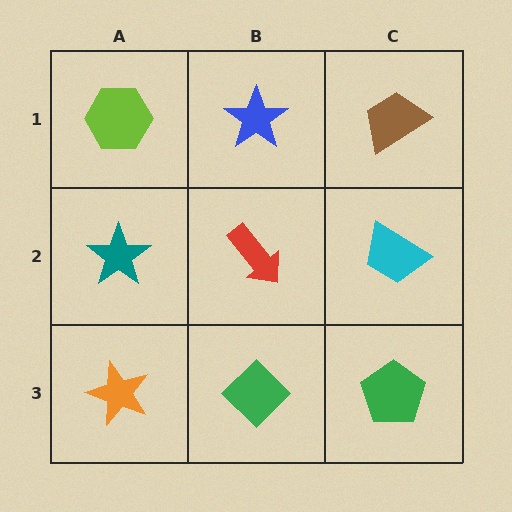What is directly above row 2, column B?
A blue star.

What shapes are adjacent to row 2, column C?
A brown trapezoid (row 1, column C), a green pentagon (row 3, column C), a red arrow (row 2, column B).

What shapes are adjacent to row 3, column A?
A teal star (row 2, column A), a green diamond (row 3, column B).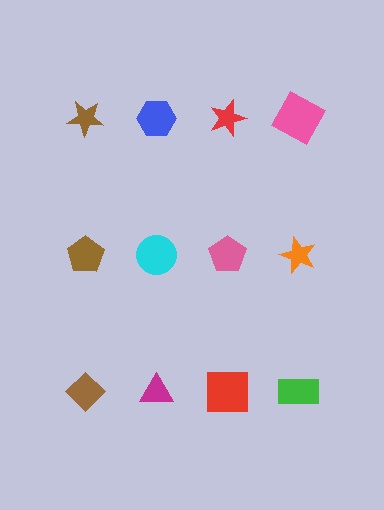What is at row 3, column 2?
A magenta triangle.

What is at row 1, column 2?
A blue hexagon.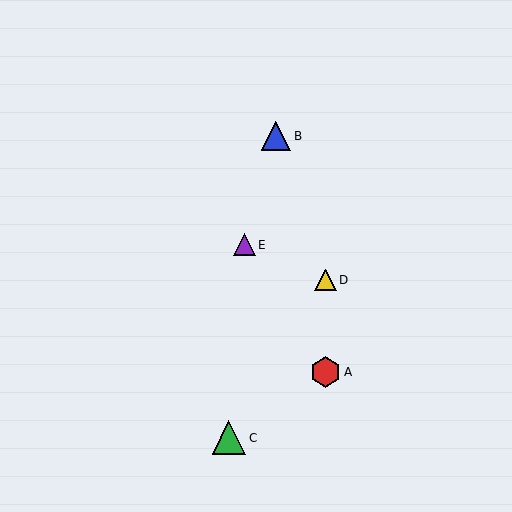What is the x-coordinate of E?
Object E is at x≈244.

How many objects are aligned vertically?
2 objects (A, D) are aligned vertically.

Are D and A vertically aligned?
Yes, both are at x≈325.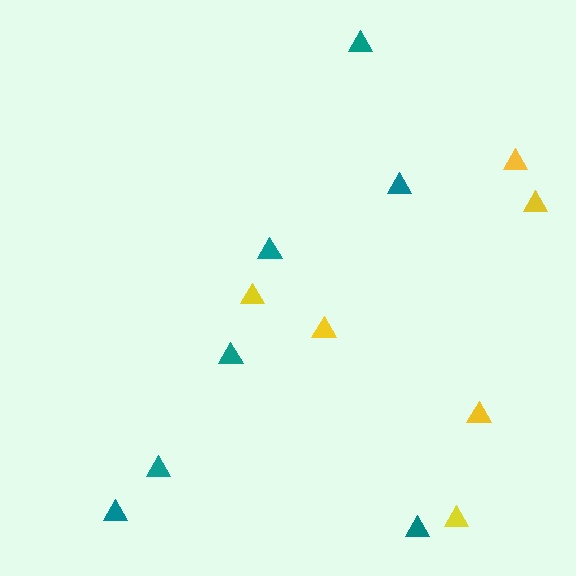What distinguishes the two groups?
There are 2 groups: one group of yellow triangles (6) and one group of teal triangles (7).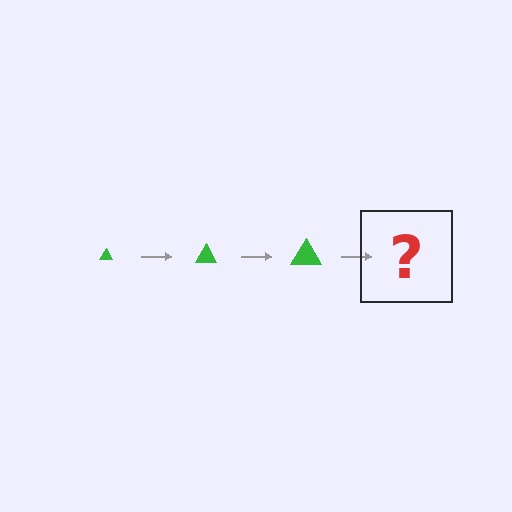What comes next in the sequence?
The next element should be a green triangle, larger than the previous one.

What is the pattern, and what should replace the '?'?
The pattern is that the triangle gets progressively larger each step. The '?' should be a green triangle, larger than the previous one.